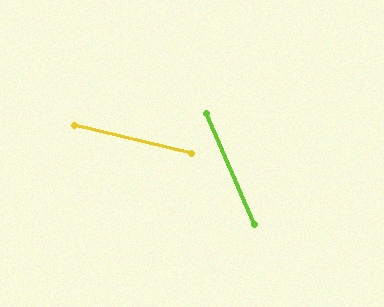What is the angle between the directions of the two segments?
Approximately 53 degrees.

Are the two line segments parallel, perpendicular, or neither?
Neither parallel nor perpendicular — they differ by about 53°.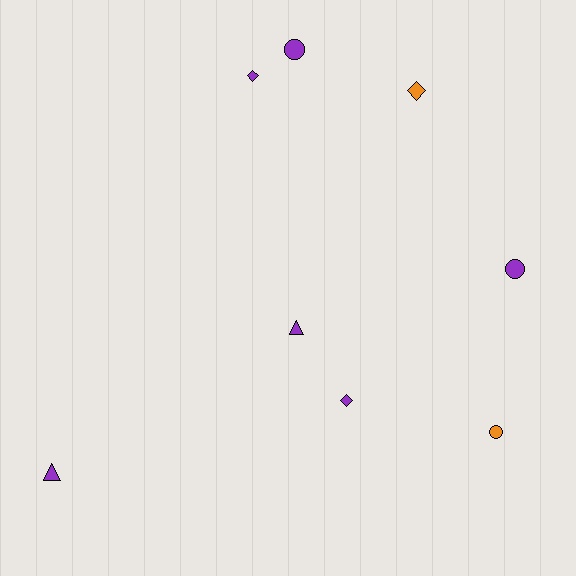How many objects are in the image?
There are 8 objects.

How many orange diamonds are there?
There is 1 orange diamond.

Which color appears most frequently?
Purple, with 6 objects.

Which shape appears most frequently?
Diamond, with 3 objects.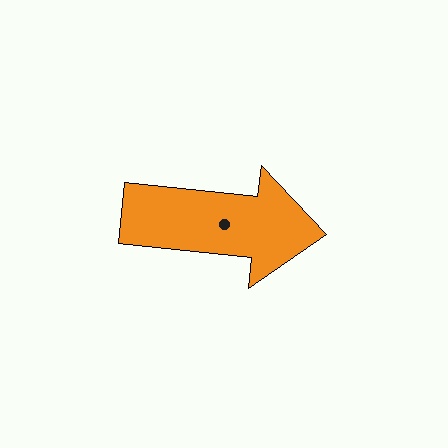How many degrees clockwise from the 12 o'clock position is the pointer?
Approximately 96 degrees.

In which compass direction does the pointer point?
East.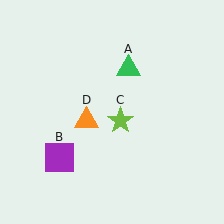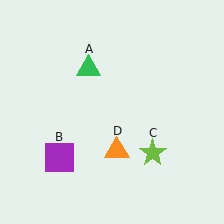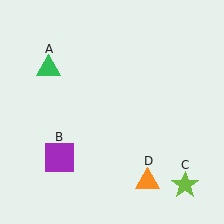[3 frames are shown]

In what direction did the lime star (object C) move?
The lime star (object C) moved down and to the right.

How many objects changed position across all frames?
3 objects changed position: green triangle (object A), lime star (object C), orange triangle (object D).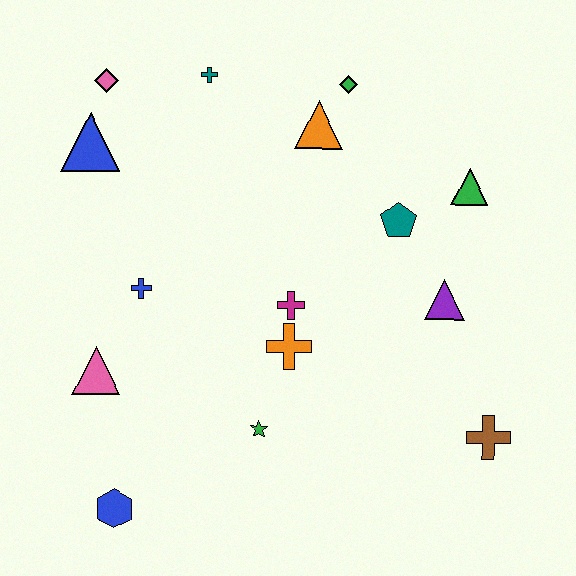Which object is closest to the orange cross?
The magenta cross is closest to the orange cross.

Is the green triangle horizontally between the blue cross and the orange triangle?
No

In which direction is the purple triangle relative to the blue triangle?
The purple triangle is to the right of the blue triangle.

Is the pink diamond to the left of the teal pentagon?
Yes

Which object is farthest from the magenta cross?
The pink diamond is farthest from the magenta cross.